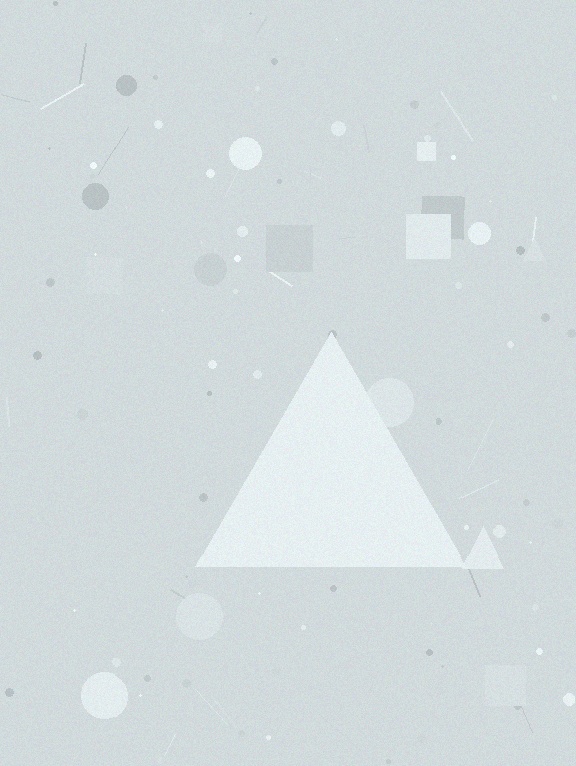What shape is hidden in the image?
A triangle is hidden in the image.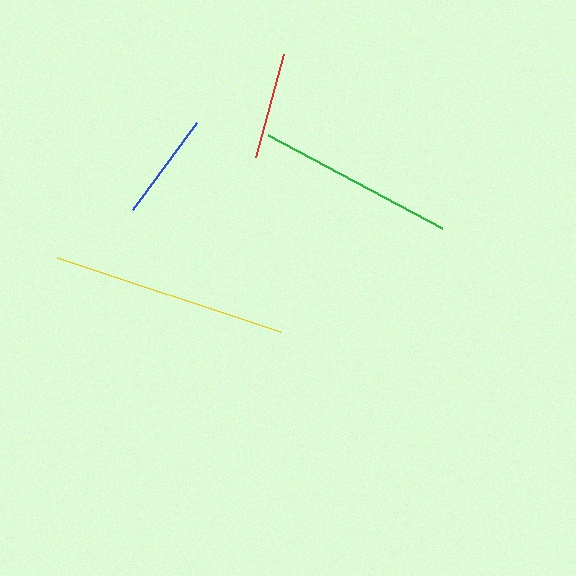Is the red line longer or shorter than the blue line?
The blue line is longer than the red line.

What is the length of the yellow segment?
The yellow segment is approximately 236 pixels long.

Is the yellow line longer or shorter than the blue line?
The yellow line is longer than the blue line.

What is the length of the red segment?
The red segment is approximately 107 pixels long.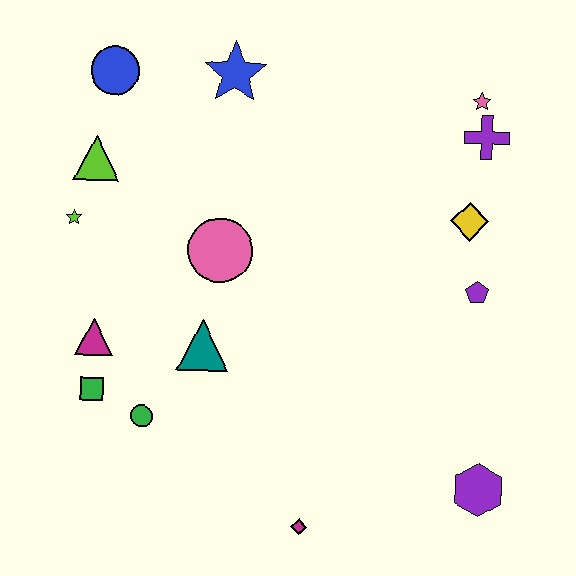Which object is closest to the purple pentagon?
The yellow diamond is closest to the purple pentagon.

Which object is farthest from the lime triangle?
The purple hexagon is farthest from the lime triangle.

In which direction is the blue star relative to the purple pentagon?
The blue star is to the left of the purple pentagon.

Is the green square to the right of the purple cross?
No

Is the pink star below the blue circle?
Yes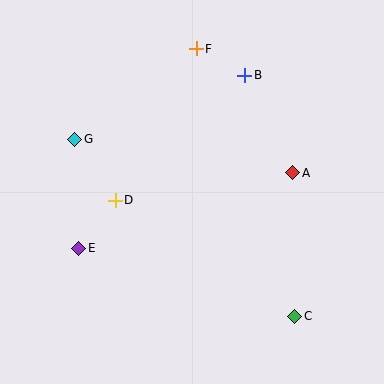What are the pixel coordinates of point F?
Point F is at (196, 49).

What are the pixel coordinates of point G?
Point G is at (75, 139).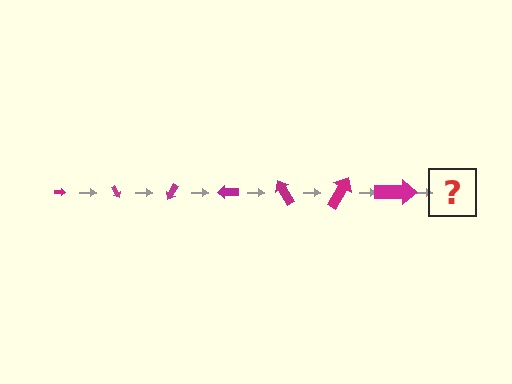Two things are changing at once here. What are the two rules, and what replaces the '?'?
The two rules are that the arrow grows larger each step and it rotates 60 degrees each step. The '?' should be an arrow, larger than the previous one and rotated 420 degrees from the start.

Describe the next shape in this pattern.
It should be an arrow, larger than the previous one and rotated 420 degrees from the start.